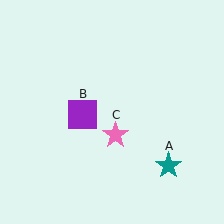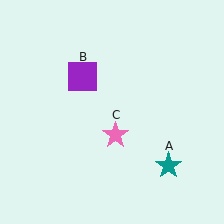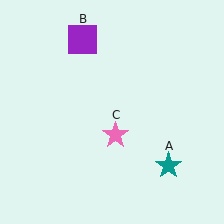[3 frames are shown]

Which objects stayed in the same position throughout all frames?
Teal star (object A) and pink star (object C) remained stationary.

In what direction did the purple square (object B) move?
The purple square (object B) moved up.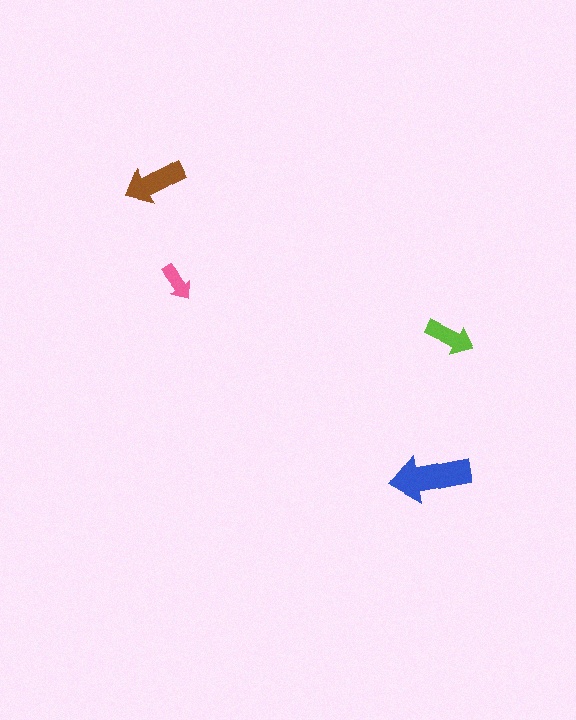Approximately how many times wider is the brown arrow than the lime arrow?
About 1.5 times wider.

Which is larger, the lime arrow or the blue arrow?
The blue one.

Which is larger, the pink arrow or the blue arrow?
The blue one.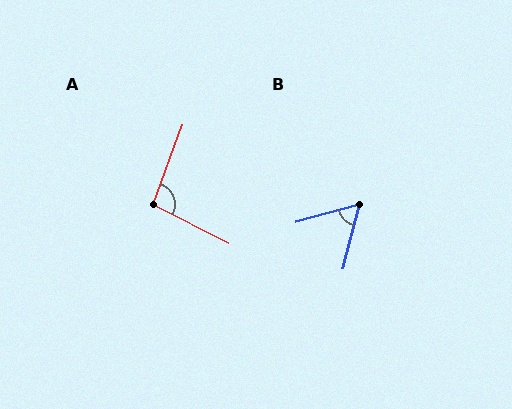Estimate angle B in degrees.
Approximately 60 degrees.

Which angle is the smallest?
B, at approximately 60 degrees.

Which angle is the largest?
A, at approximately 96 degrees.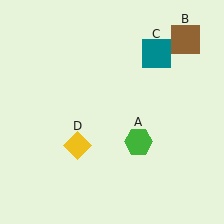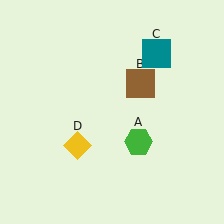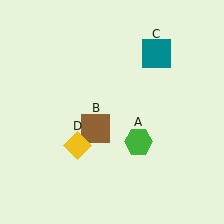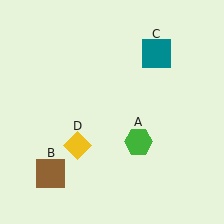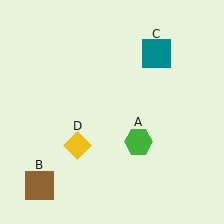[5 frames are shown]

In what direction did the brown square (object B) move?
The brown square (object B) moved down and to the left.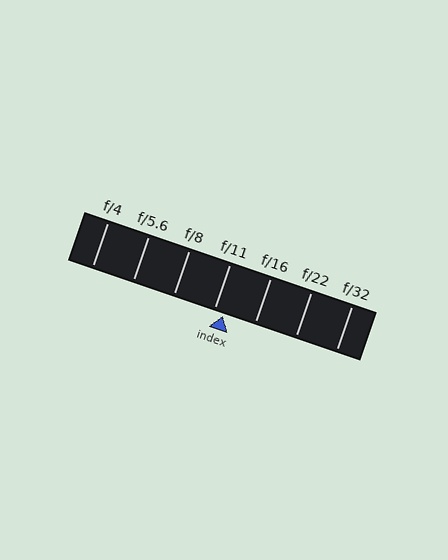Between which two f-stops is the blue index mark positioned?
The index mark is between f/11 and f/16.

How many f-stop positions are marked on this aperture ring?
There are 7 f-stop positions marked.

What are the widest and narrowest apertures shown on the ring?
The widest aperture shown is f/4 and the narrowest is f/32.